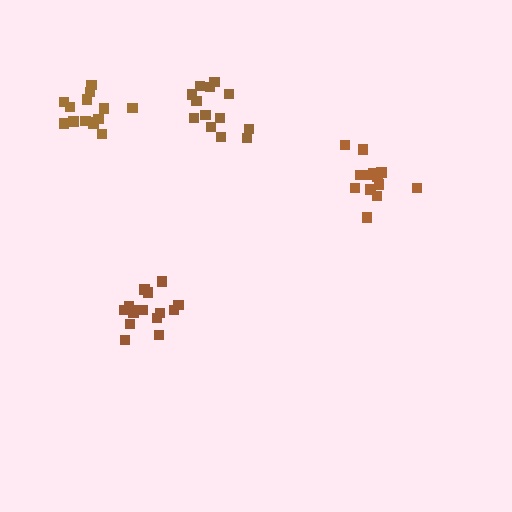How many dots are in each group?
Group 1: 15 dots, Group 2: 13 dots, Group 3: 14 dots, Group 4: 15 dots (57 total).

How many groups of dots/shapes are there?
There are 4 groups.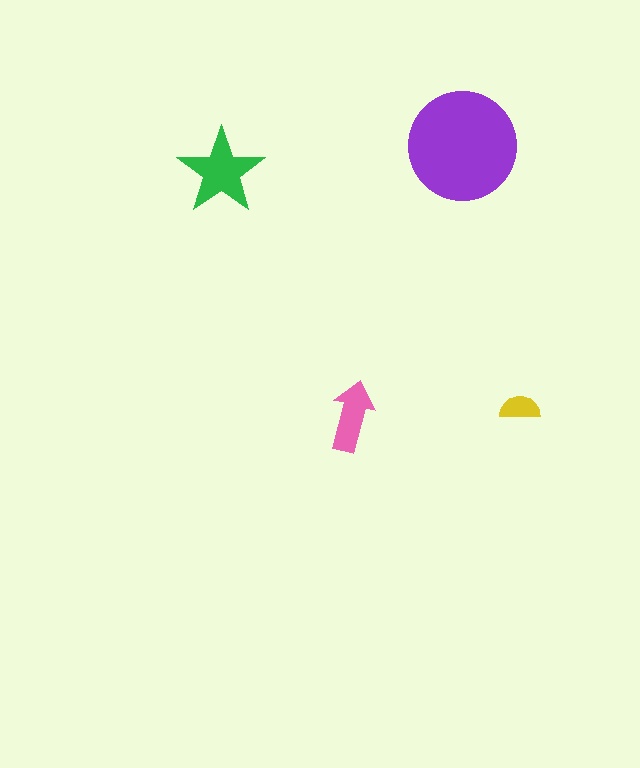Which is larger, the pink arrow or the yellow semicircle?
The pink arrow.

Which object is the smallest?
The yellow semicircle.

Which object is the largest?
The purple circle.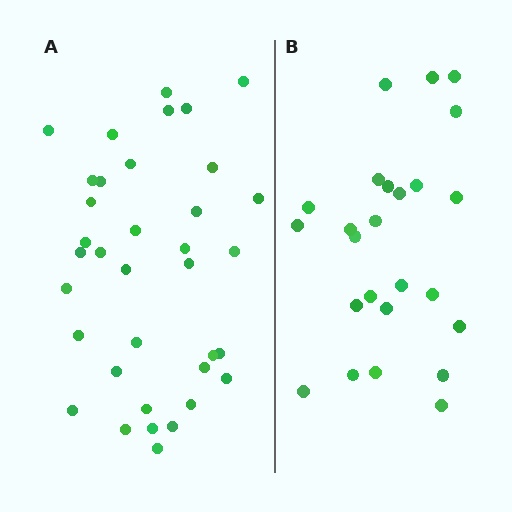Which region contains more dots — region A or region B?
Region A (the left region) has more dots.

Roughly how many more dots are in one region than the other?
Region A has roughly 12 or so more dots than region B.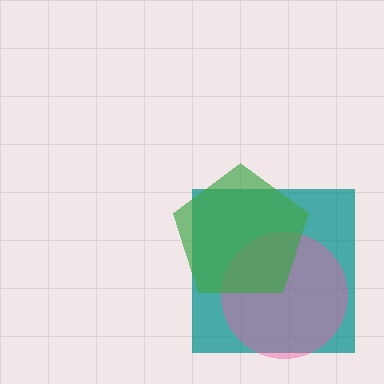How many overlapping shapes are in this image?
There are 3 overlapping shapes in the image.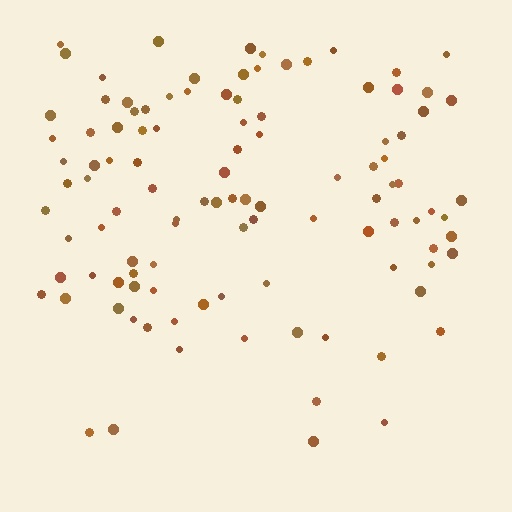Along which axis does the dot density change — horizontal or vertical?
Vertical.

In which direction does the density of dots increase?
From bottom to top, with the top side densest.